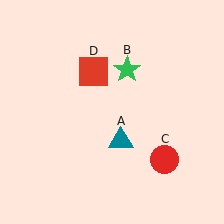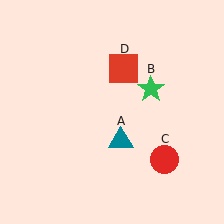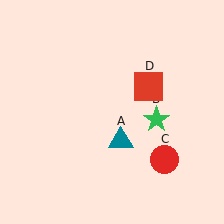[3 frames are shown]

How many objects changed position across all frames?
2 objects changed position: green star (object B), red square (object D).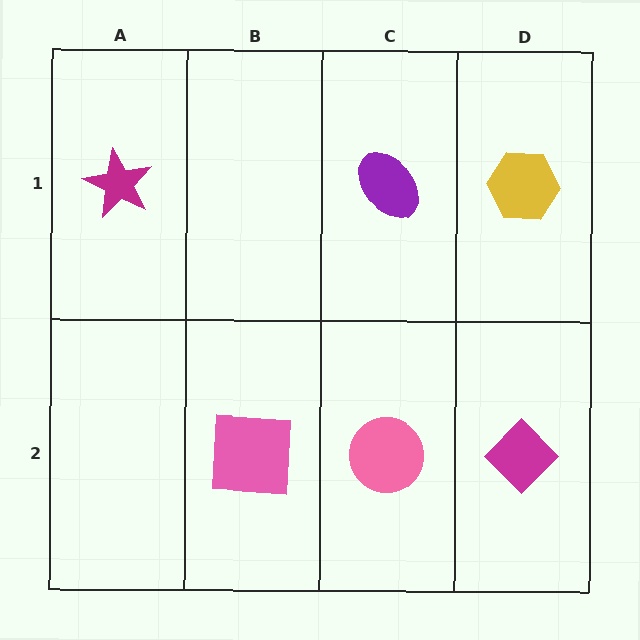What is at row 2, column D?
A magenta diamond.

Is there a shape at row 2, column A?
No, that cell is empty.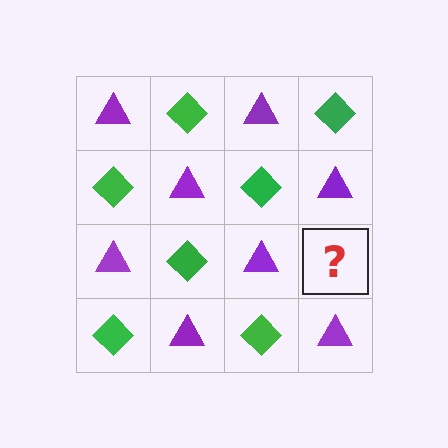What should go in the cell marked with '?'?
The missing cell should contain a green diamond.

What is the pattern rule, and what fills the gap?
The rule is that it alternates purple triangle and green diamond in a checkerboard pattern. The gap should be filled with a green diamond.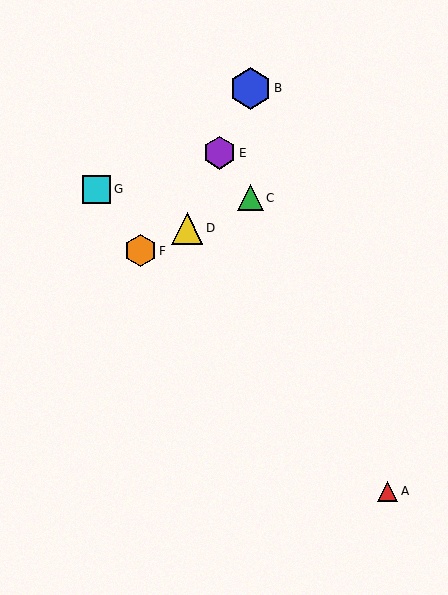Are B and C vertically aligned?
Yes, both are at x≈251.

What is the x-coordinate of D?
Object D is at x≈187.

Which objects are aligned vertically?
Objects B, C are aligned vertically.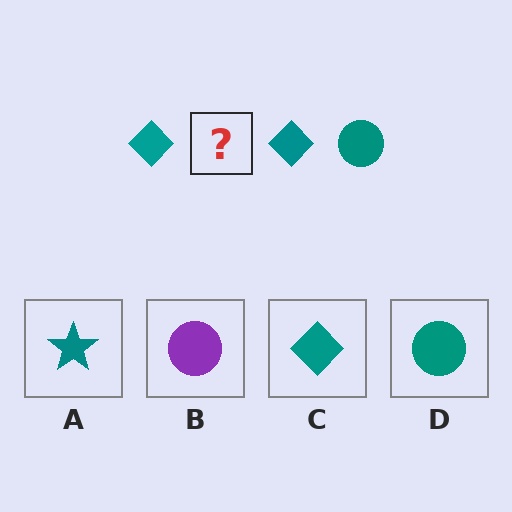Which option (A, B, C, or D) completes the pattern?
D.